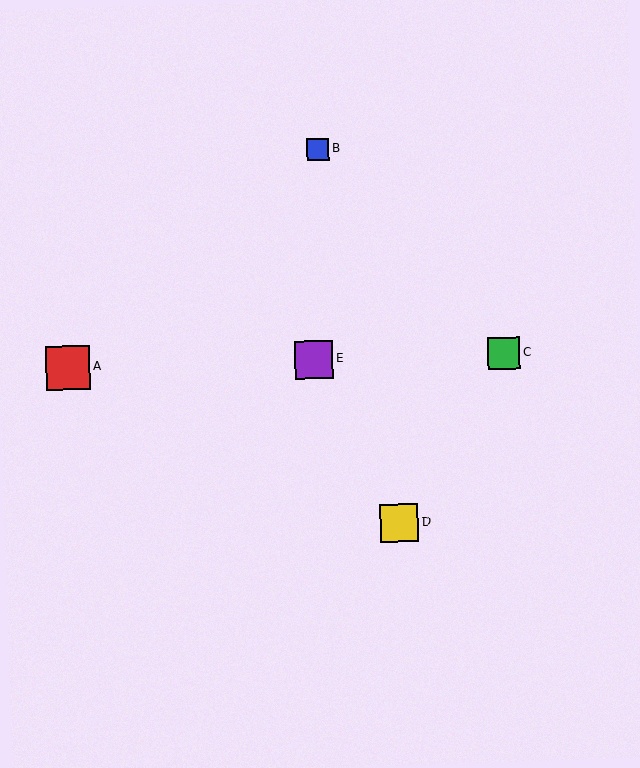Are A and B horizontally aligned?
No, A is at y≈368 and B is at y≈149.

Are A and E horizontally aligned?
Yes, both are at y≈368.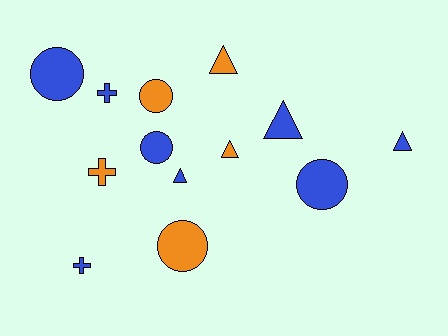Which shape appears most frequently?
Circle, with 5 objects.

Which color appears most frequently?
Blue, with 8 objects.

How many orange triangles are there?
There are 2 orange triangles.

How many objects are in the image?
There are 13 objects.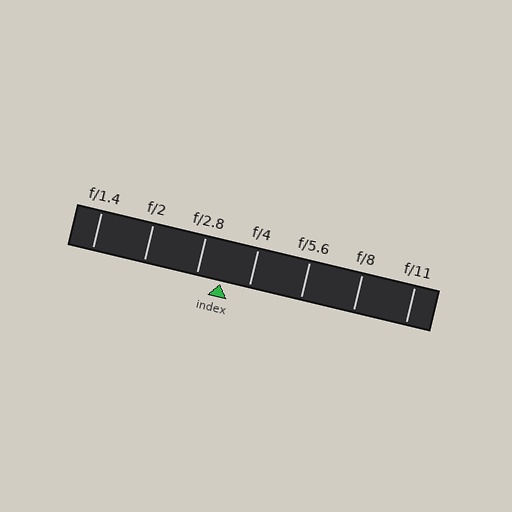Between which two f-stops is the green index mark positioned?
The index mark is between f/2.8 and f/4.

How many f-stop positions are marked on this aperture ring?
There are 7 f-stop positions marked.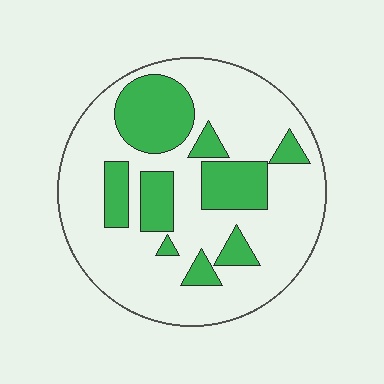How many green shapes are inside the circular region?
9.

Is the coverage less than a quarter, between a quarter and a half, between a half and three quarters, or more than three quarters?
Between a quarter and a half.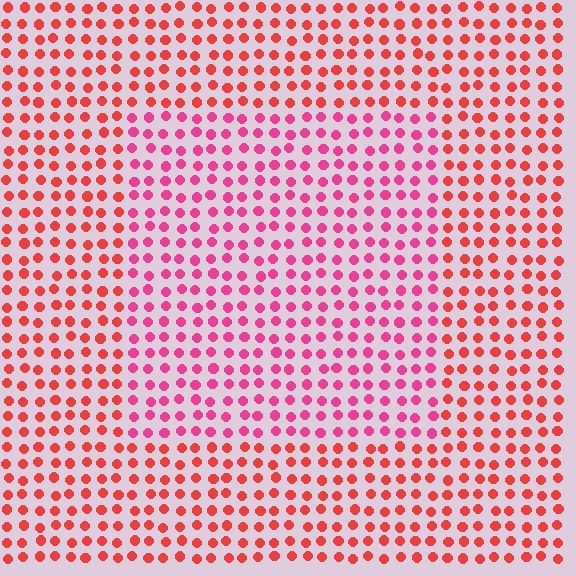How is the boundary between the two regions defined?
The boundary is defined purely by a slight shift in hue (about 31 degrees). Spacing, size, and orientation are identical on both sides.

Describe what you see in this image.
The image is filled with small red elements in a uniform arrangement. A rectangle-shaped region is visible where the elements are tinted to a slightly different hue, forming a subtle color boundary.